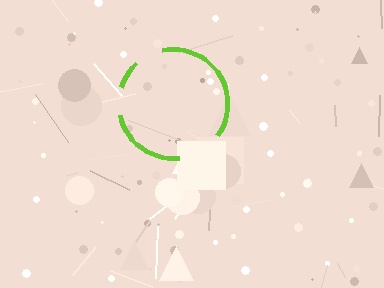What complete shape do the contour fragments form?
The contour fragments form a circle.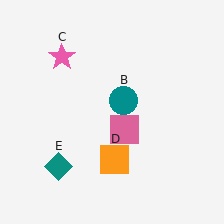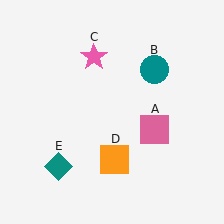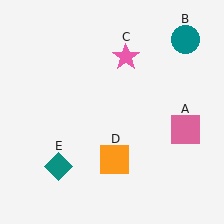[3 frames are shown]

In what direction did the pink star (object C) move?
The pink star (object C) moved right.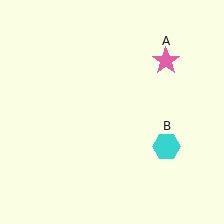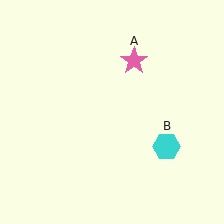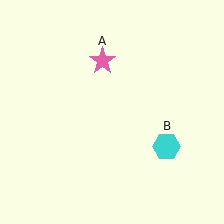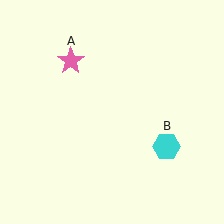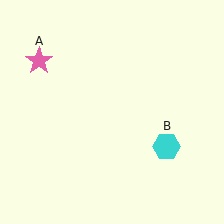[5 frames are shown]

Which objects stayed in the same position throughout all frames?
Cyan hexagon (object B) remained stationary.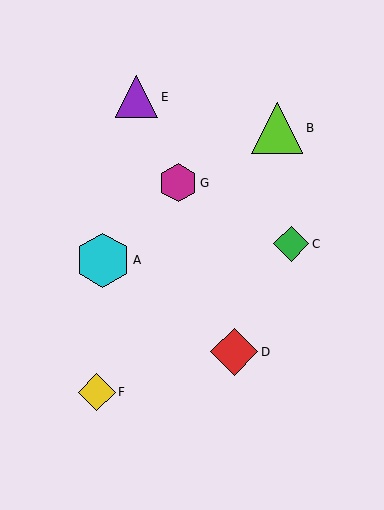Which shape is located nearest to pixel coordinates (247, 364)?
The red diamond (labeled D) at (234, 352) is nearest to that location.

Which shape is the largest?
The cyan hexagon (labeled A) is the largest.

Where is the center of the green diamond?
The center of the green diamond is at (291, 244).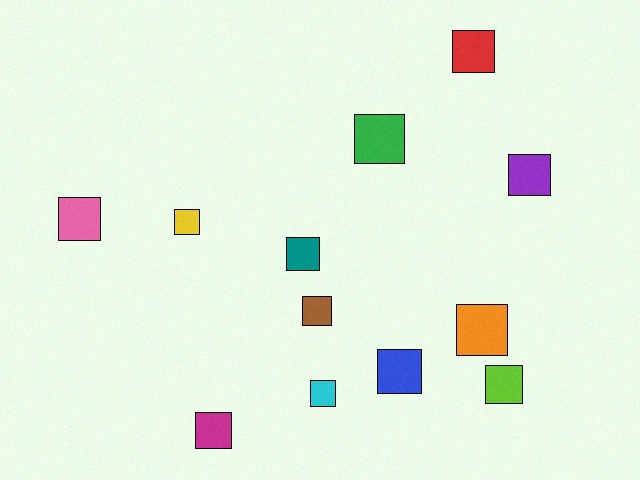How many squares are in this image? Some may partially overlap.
There are 12 squares.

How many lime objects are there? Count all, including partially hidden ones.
There is 1 lime object.